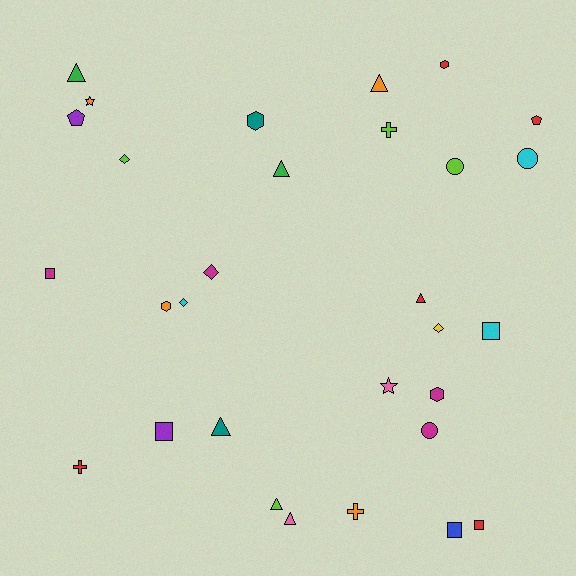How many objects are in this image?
There are 30 objects.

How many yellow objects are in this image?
There is 1 yellow object.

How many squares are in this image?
There are 5 squares.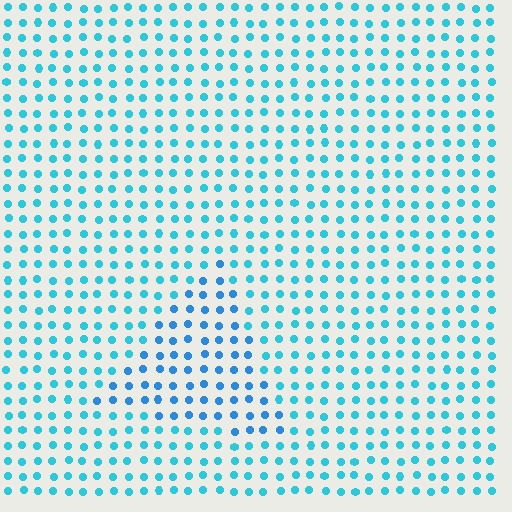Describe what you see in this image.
The image is filled with small cyan elements in a uniform arrangement. A triangle-shaped region is visible where the elements are tinted to a slightly different hue, forming a subtle color boundary.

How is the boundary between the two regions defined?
The boundary is defined purely by a slight shift in hue (about 22 degrees). Spacing, size, and orientation are identical on both sides.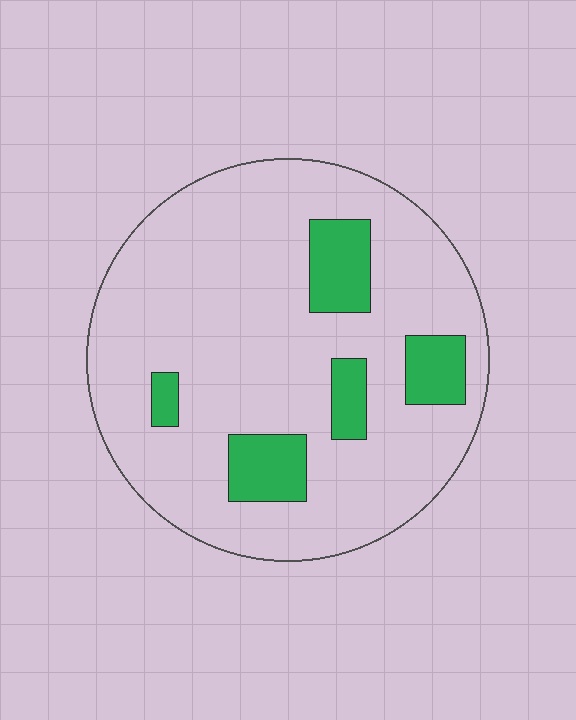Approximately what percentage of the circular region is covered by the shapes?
Approximately 15%.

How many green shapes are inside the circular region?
5.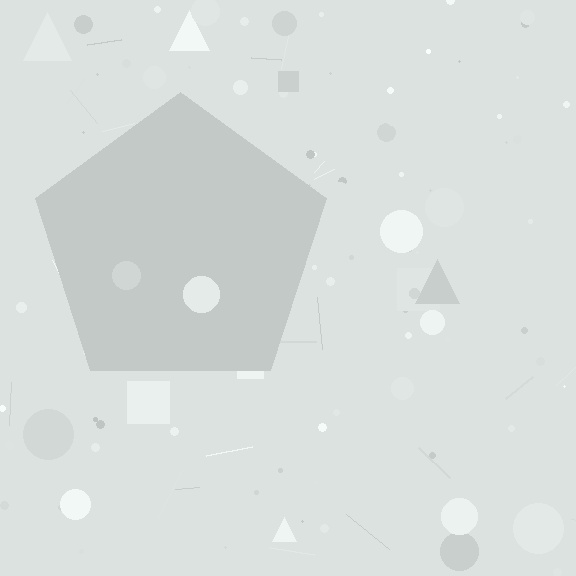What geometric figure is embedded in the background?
A pentagon is embedded in the background.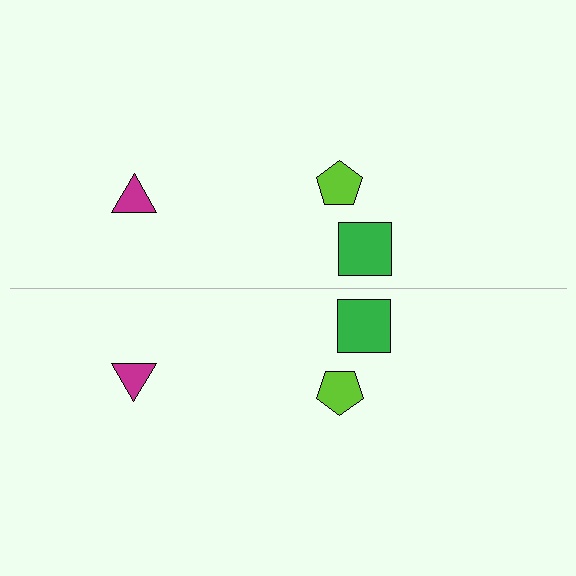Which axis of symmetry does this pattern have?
The pattern has a horizontal axis of symmetry running through the center of the image.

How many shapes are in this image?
There are 6 shapes in this image.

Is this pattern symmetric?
Yes, this pattern has bilateral (reflection) symmetry.